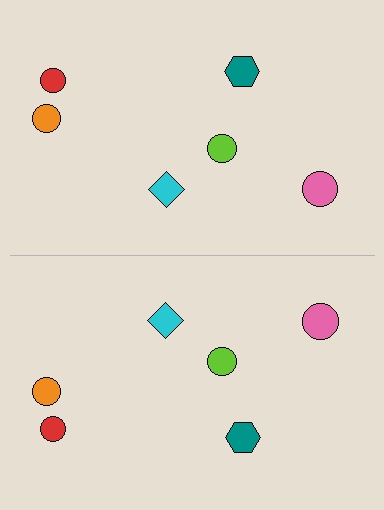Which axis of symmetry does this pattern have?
The pattern has a horizontal axis of symmetry running through the center of the image.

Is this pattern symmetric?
Yes, this pattern has bilateral (reflection) symmetry.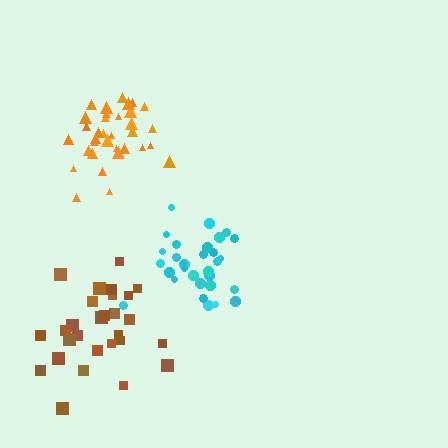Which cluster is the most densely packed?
Cyan.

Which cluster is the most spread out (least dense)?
Brown.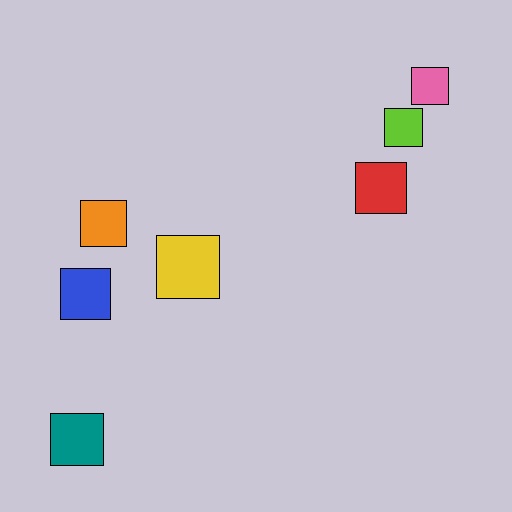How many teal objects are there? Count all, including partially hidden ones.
There is 1 teal object.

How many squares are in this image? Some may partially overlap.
There are 7 squares.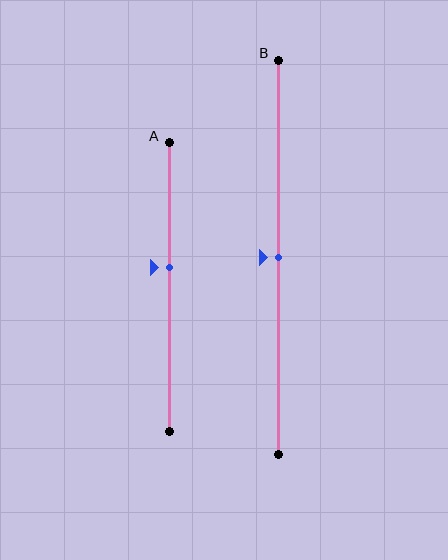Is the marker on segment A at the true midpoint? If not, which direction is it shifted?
No, the marker on segment A is shifted upward by about 7% of the segment length.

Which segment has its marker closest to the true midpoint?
Segment B has its marker closest to the true midpoint.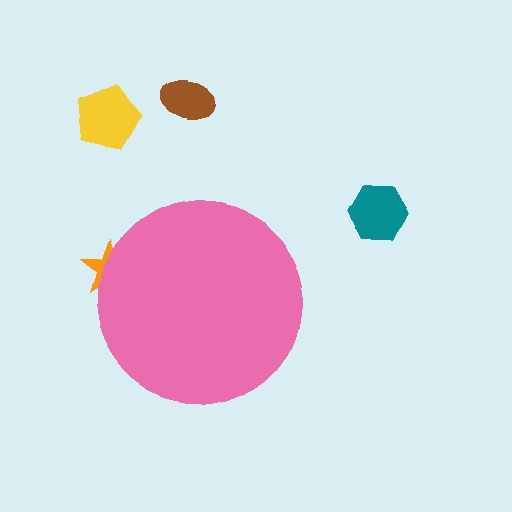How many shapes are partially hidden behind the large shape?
1 shape is partially hidden.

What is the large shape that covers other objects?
A pink circle.